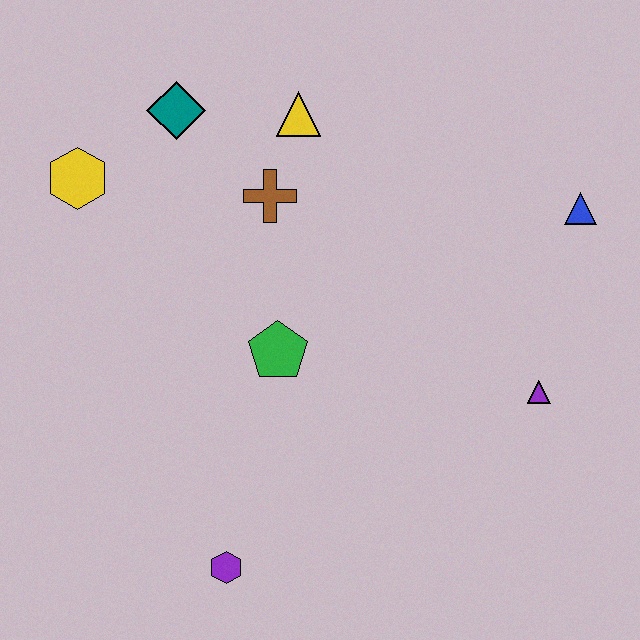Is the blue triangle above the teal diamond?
No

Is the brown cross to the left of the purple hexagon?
No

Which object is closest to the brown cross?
The yellow triangle is closest to the brown cross.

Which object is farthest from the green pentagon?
The blue triangle is farthest from the green pentagon.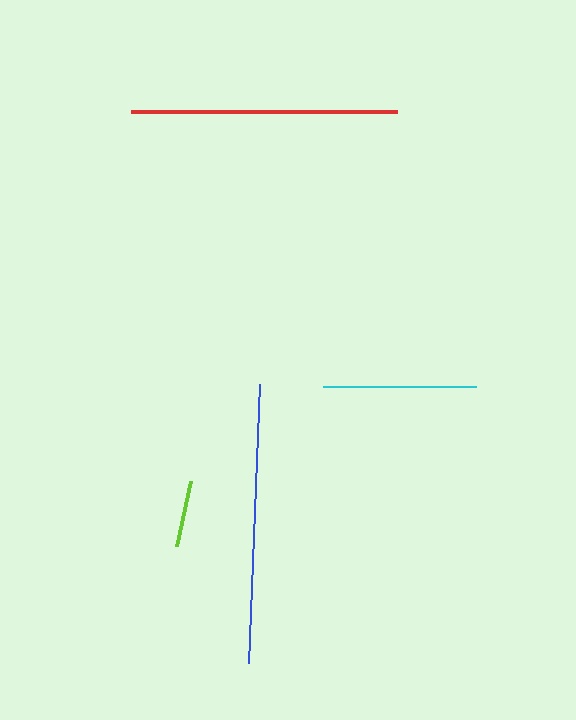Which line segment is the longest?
The blue line is the longest at approximately 280 pixels.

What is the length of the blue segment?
The blue segment is approximately 280 pixels long.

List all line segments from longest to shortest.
From longest to shortest: blue, red, cyan, lime.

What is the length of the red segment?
The red segment is approximately 266 pixels long.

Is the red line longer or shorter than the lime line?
The red line is longer than the lime line.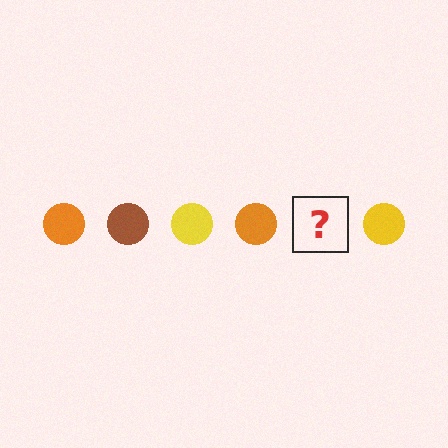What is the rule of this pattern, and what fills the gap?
The rule is that the pattern cycles through orange, brown, yellow circles. The gap should be filled with a brown circle.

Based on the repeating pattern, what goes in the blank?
The blank should be a brown circle.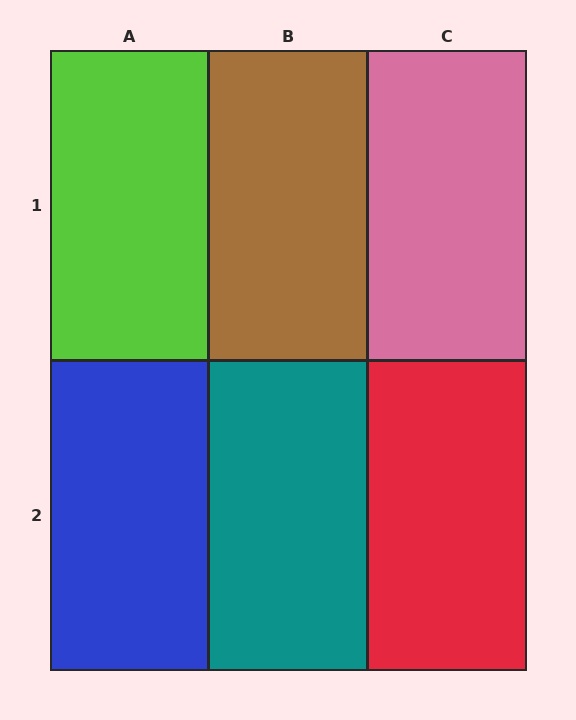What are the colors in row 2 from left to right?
Blue, teal, red.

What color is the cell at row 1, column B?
Brown.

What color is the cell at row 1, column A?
Lime.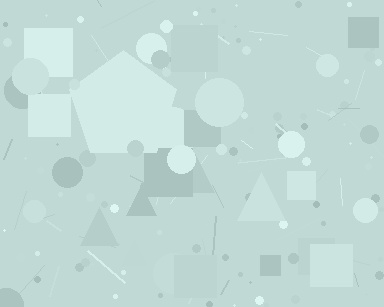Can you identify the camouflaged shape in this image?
The camouflaged shape is a pentagon.